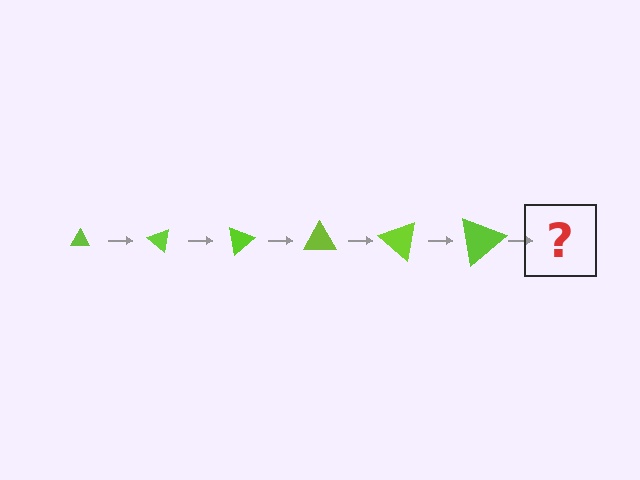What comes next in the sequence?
The next element should be a triangle, larger than the previous one and rotated 240 degrees from the start.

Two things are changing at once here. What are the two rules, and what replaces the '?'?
The two rules are that the triangle grows larger each step and it rotates 40 degrees each step. The '?' should be a triangle, larger than the previous one and rotated 240 degrees from the start.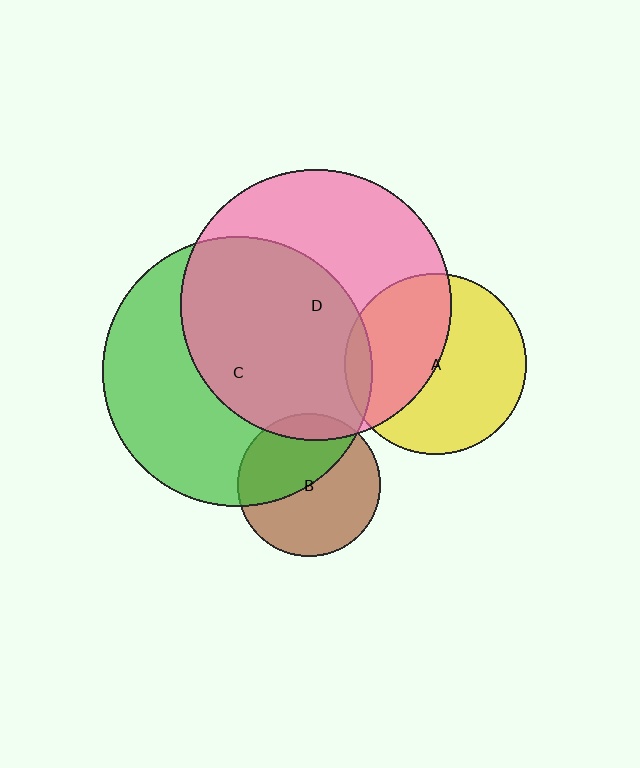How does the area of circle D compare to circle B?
Approximately 3.6 times.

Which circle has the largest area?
Circle D (pink).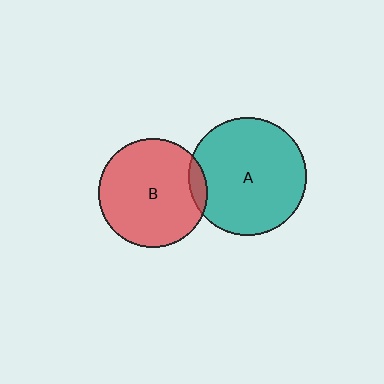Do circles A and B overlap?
Yes.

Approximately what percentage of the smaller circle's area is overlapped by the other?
Approximately 10%.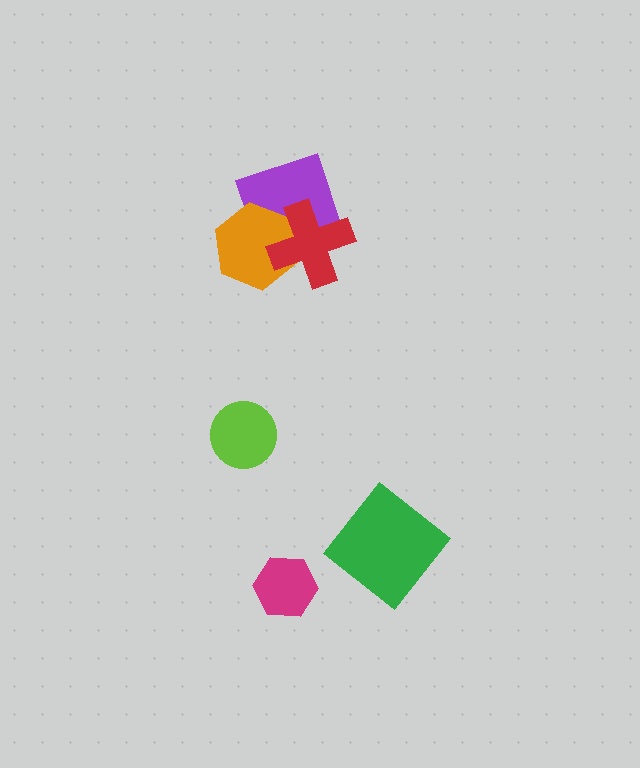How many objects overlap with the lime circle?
0 objects overlap with the lime circle.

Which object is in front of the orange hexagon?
The red cross is in front of the orange hexagon.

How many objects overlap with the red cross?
2 objects overlap with the red cross.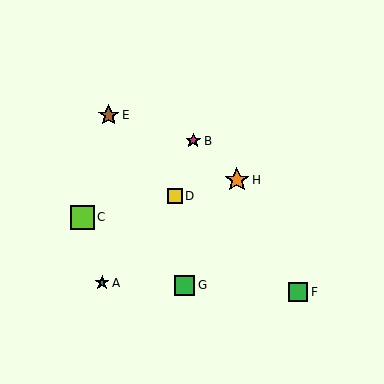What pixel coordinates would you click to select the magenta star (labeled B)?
Click at (193, 141) to select the magenta star B.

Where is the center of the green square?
The center of the green square is at (298, 292).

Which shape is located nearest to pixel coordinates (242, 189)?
The orange star (labeled H) at (237, 180) is nearest to that location.